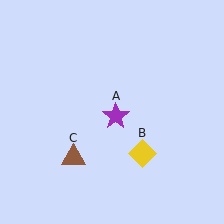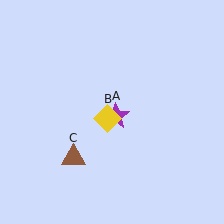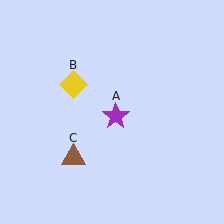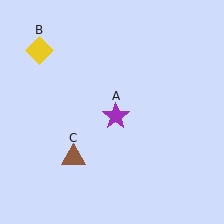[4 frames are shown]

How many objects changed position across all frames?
1 object changed position: yellow diamond (object B).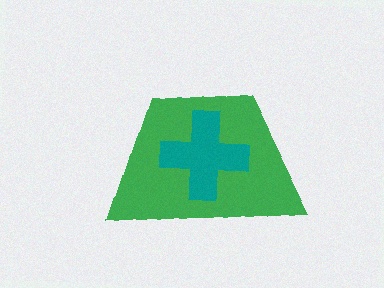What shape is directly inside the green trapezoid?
The teal cross.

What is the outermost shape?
The green trapezoid.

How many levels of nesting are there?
2.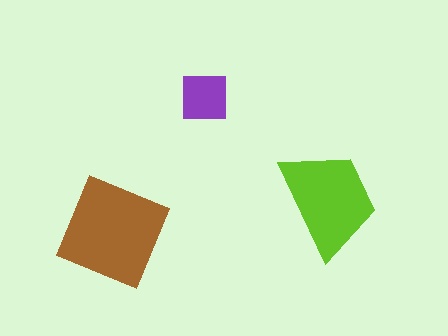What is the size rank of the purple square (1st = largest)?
3rd.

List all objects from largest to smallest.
The brown diamond, the lime trapezoid, the purple square.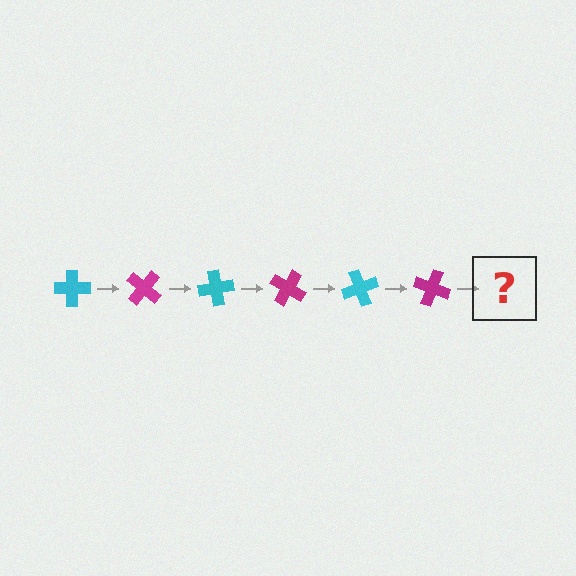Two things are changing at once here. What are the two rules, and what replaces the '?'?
The two rules are that it rotates 40 degrees each step and the color cycles through cyan and magenta. The '?' should be a cyan cross, rotated 240 degrees from the start.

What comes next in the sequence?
The next element should be a cyan cross, rotated 240 degrees from the start.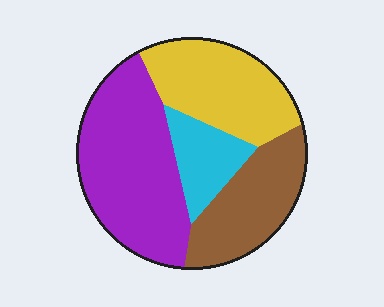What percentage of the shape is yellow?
Yellow takes up about one quarter (1/4) of the shape.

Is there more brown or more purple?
Purple.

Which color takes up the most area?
Purple, at roughly 40%.